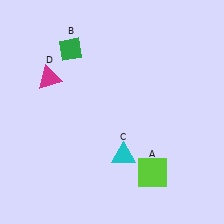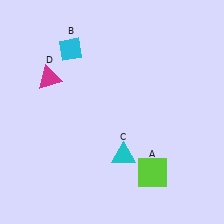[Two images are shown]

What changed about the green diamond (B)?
In Image 1, B is green. In Image 2, it changed to cyan.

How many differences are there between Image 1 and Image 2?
There is 1 difference between the two images.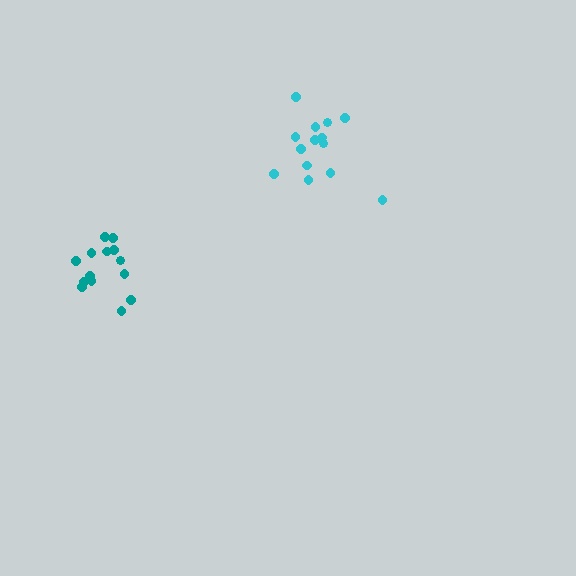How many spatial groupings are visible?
There are 2 spatial groupings.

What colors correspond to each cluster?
The clusters are colored: teal, cyan.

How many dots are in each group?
Group 1: 14 dots, Group 2: 14 dots (28 total).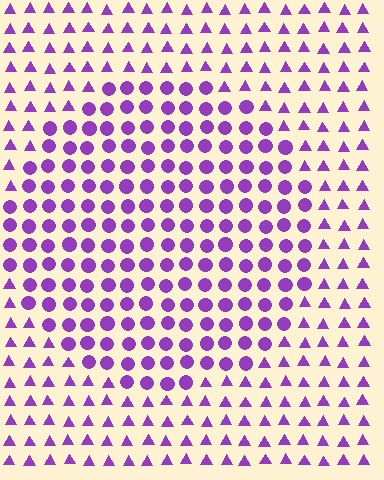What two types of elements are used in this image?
The image uses circles inside the circle region and triangles outside it.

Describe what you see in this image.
The image is filled with small purple elements arranged in a uniform grid. A circle-shaped region contains circles, while the surrounding area contains triangles. The boundary is defined purely by the change in element shape.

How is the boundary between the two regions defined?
The boundary is defined by a change in element shape: circles inside vs. triangles outside. All elements share the same color and spacing.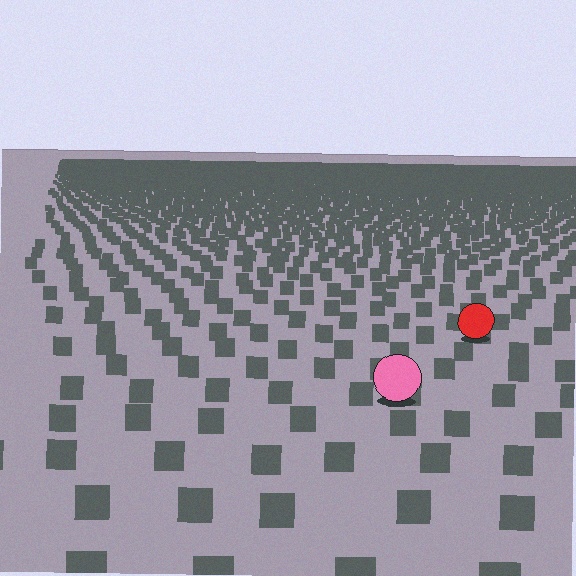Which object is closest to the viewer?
The pink circle is closest. The texture marks near it are larger and more spread out.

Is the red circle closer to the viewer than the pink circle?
No. The pink circle is closer — you can tell from the texture gradient: the ground texture is coarser near it.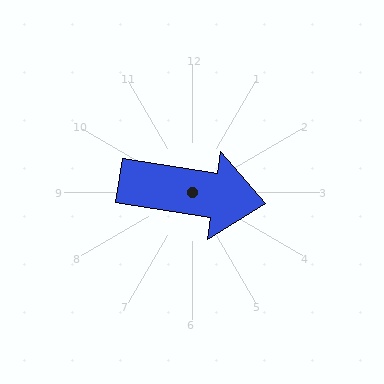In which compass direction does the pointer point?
East.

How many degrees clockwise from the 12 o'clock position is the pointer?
Approximately 99 degrees.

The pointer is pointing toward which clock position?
Roughly 3 o'clock.